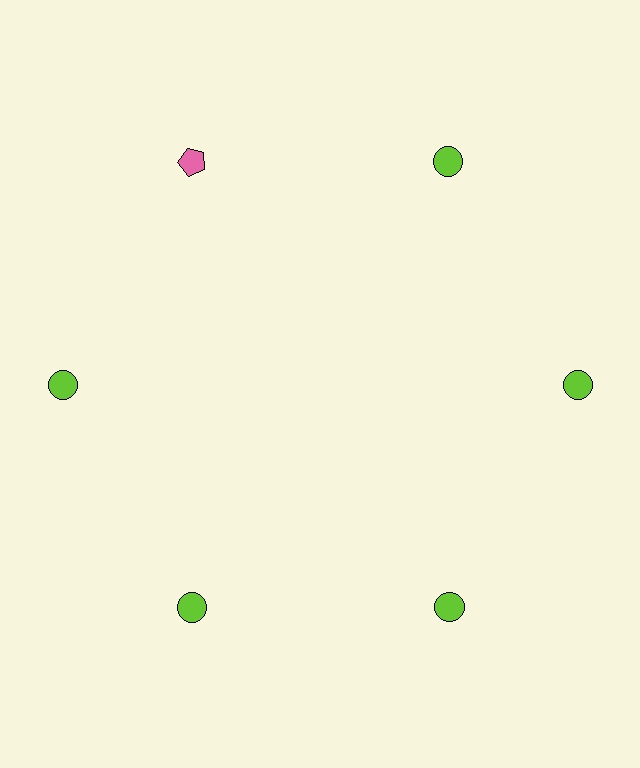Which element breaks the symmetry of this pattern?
The pink pentagon at roughly the 11 o'clock position breaks the symmetry. All other shapes are lime circles.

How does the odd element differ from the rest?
It differs in both color (pink instead of lime) and shape (pentagon instead of circle).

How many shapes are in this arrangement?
There are 6 shapes arranged in a ring pattern.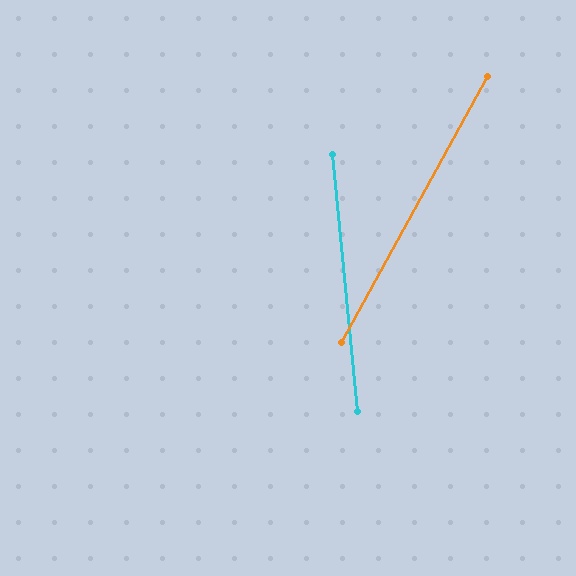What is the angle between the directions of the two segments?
Approximately 34 degrees.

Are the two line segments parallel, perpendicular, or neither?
Neither parallel nor perpendicular — they differ by about 34°.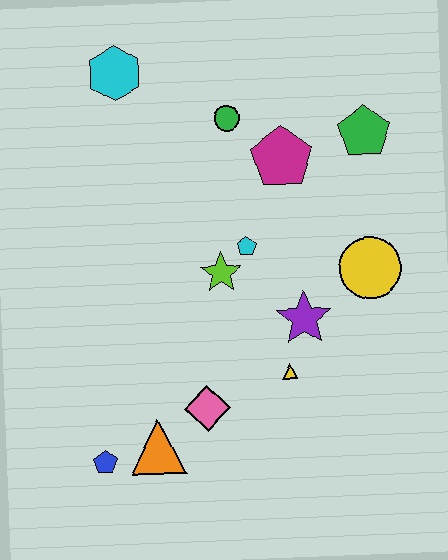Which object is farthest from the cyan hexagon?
The blue pentagon is farthest from the cyan hexagon.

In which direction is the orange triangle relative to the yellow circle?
The orange triangle is to the left of the yellow circle.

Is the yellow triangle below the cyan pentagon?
Yes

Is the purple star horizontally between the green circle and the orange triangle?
No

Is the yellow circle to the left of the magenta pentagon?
No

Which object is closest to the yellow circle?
The purple star is closest to the yellow circle.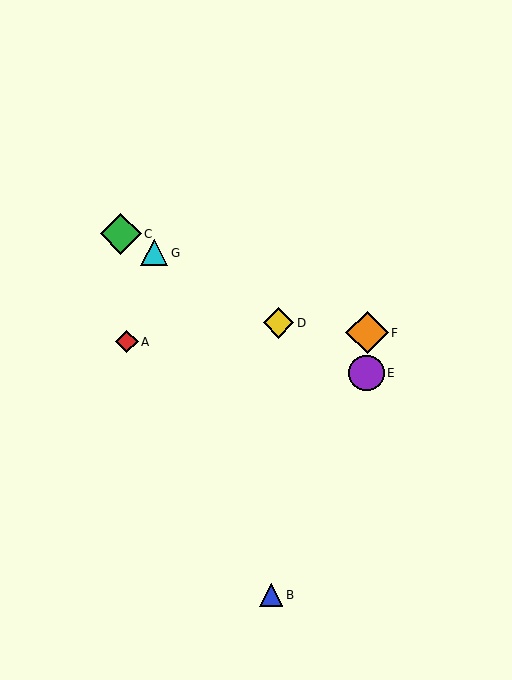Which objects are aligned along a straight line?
Objects C, D, E, G are aligned along a straight line.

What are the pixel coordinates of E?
Object E is at (367, 373).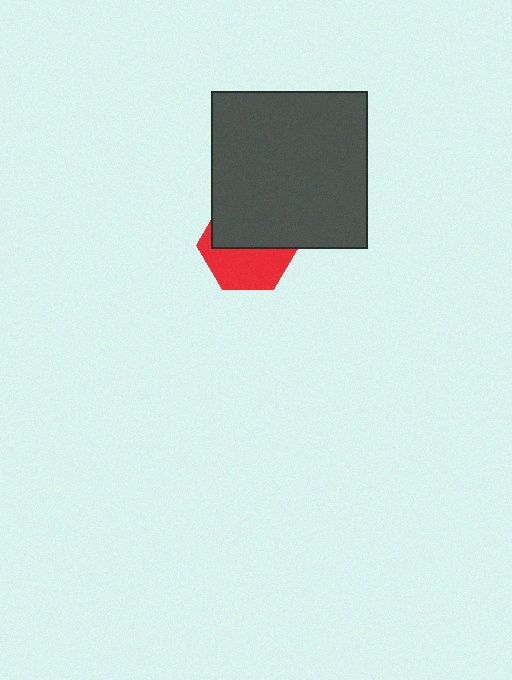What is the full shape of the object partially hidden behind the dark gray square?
The partially hidden object is a red hexagon.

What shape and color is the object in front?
The object in front is a dark gray square.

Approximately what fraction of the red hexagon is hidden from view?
Roughly 53% of the red hexagon is hidden behind the dark gray square.